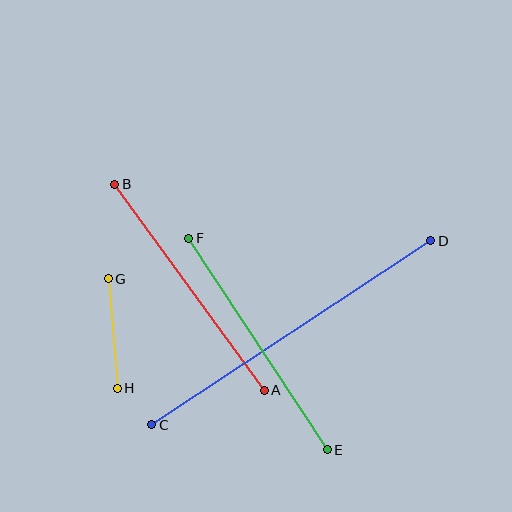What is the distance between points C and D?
The distance is approximately 334 pixels.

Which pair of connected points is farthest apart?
Points C and D are farthest apart.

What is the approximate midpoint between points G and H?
The midpoint is at approximately (113, 334) pixels.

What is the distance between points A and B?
The distance is approximately 254 pixels.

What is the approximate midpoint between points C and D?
The midpoint is at approximately (291, 333) pixels.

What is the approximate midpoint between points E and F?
The midpoint is at approximately (258, 344) pixels.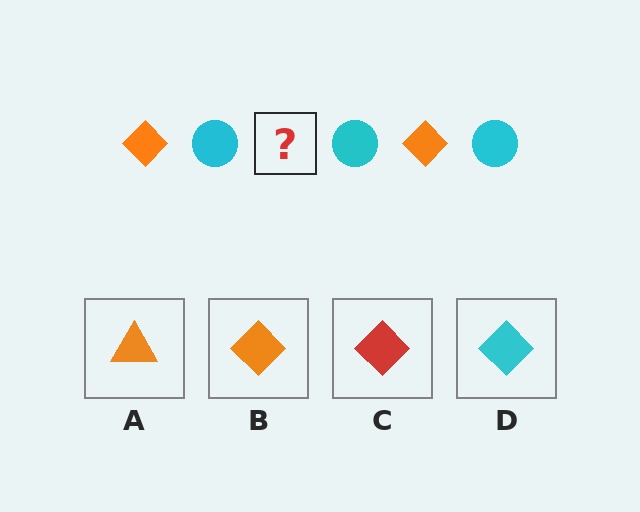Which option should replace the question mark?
Option B.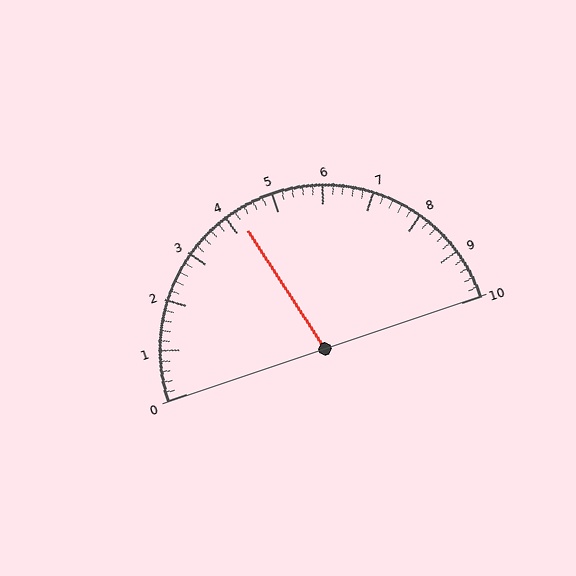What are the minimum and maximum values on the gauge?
The gauge ranges from 0 to 10.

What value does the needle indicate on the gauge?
The needle indicates approximately 4.2.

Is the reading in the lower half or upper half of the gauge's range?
The reading is in the lower half of the range (0 to 10).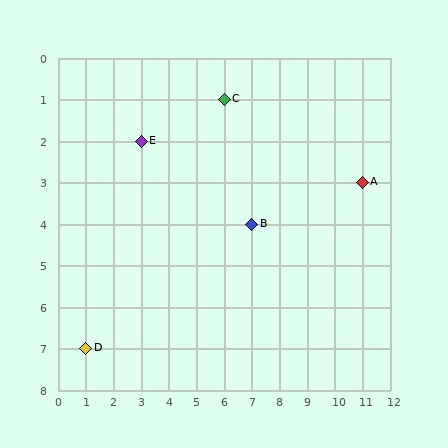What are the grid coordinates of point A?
Point A is at grid coordinates (11, 3).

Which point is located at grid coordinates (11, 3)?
Point A is at (11, 3).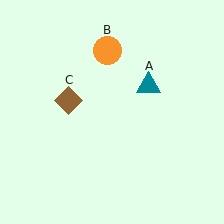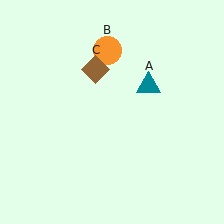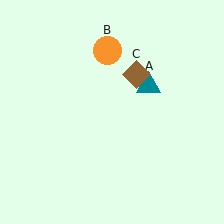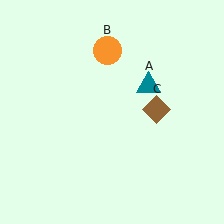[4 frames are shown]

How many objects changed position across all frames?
1 object changed position: brown diamond (object C).